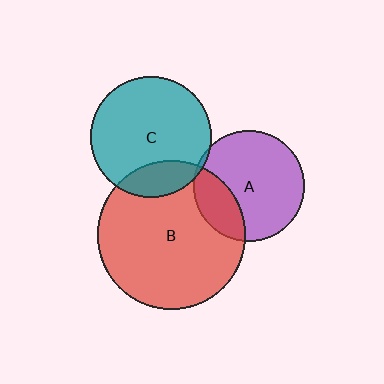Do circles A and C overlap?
Yes.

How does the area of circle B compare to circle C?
Approximately 1.5 times.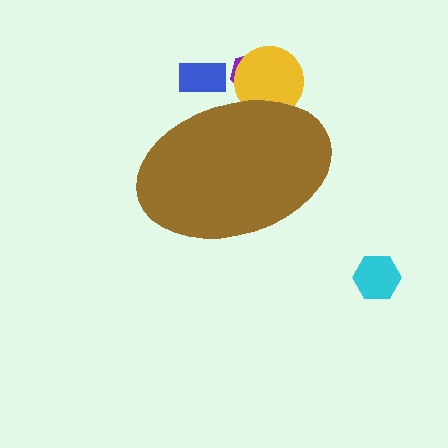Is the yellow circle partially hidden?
Yes, the yellow circle is partially hidden behind the brown ellipse.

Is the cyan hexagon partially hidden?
No, the cyan hexagon is fully visible.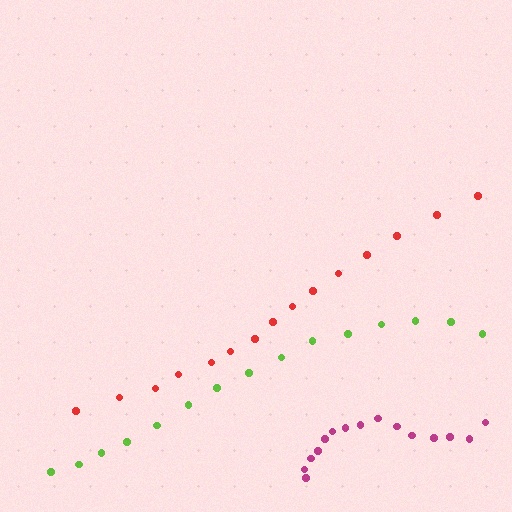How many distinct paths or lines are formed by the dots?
There are 3 distinct paths.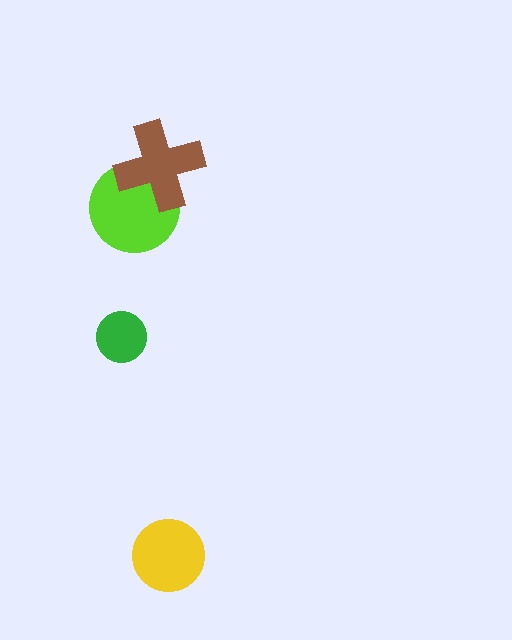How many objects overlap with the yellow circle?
0 objects overlap with the yellow circle.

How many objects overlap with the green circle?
0 objects overlap with the green circle.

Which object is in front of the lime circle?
The brown cross is in front of the lime circle.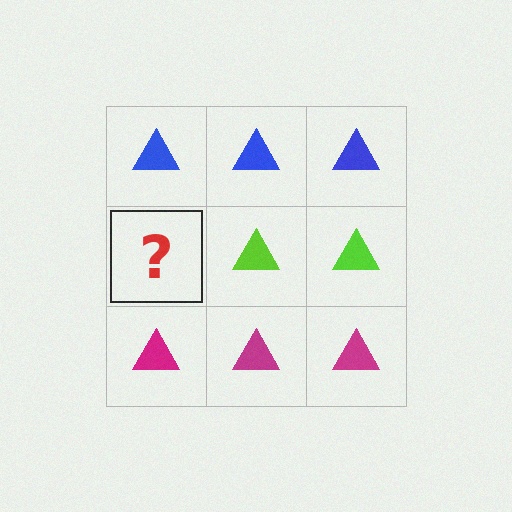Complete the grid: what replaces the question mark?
The question mark should be replaced with a lime triangle.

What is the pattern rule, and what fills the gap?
The rule is that each row has a consistent color. The gap should be filled with a lime triangle.